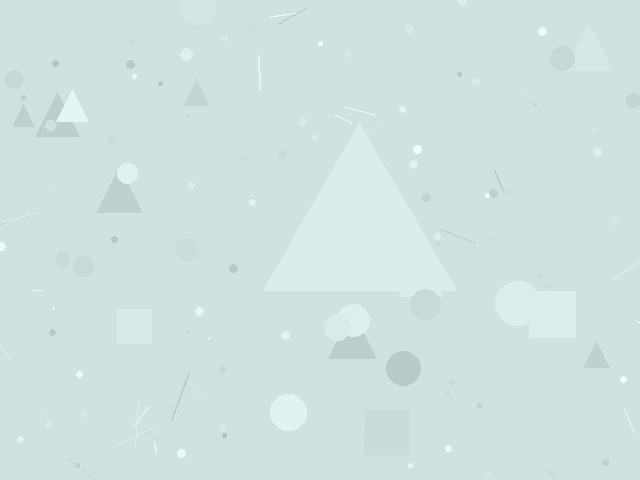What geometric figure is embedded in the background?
A triangle is embedded in the background.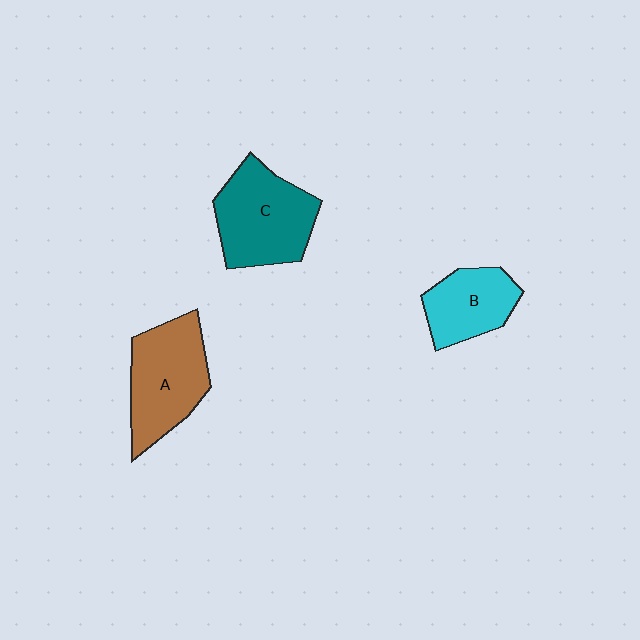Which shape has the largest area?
Shape C (teal).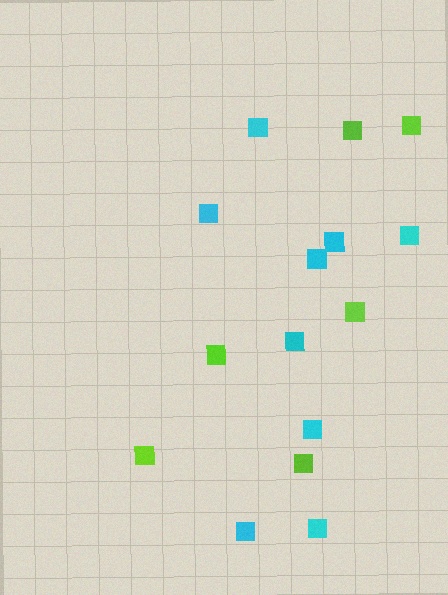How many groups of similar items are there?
There are 2 groups: one group of lime squares (6) and one group of cyan squares (9).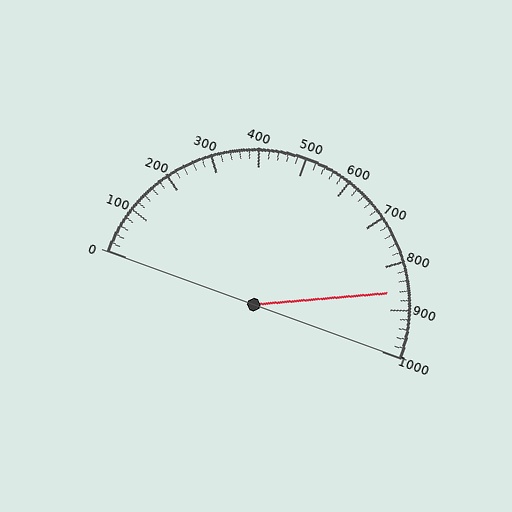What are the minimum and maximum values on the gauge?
The gauge ranges from 0 to 1000.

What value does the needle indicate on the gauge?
The needle indicates approximately 860.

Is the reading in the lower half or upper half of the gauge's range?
The reading is in the upper half of the range (0 to 1000).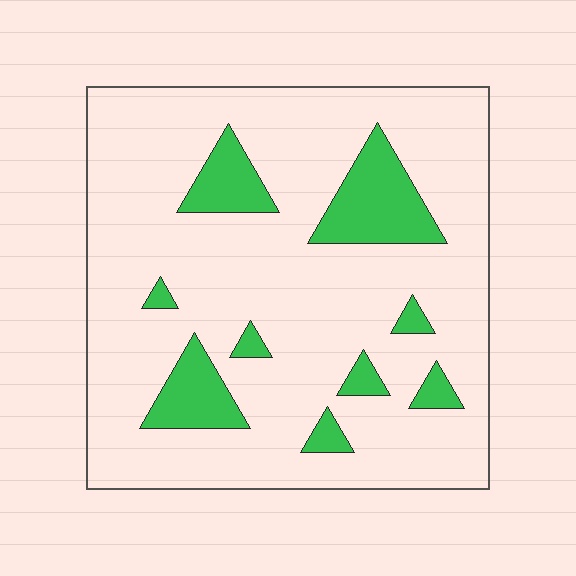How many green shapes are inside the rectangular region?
9.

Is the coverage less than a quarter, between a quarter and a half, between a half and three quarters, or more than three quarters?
Less than a quarter.